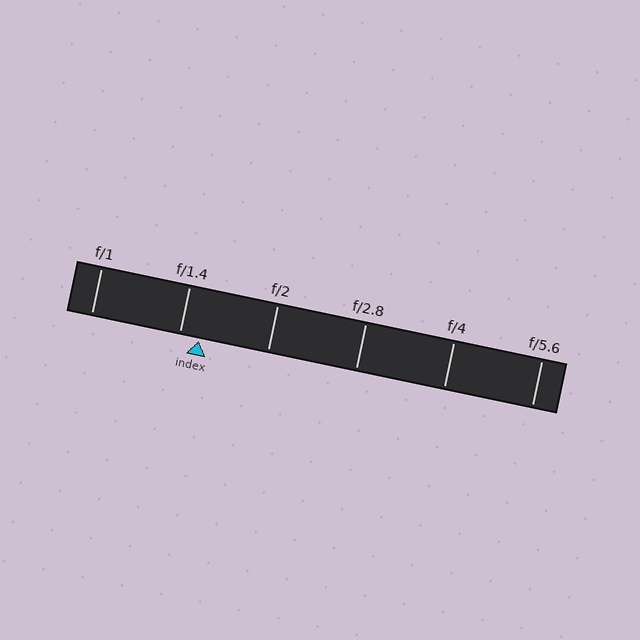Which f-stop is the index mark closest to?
The index mark is closest to f/1.4.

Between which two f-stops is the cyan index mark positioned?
The index mark is between f/1.4 and f/2.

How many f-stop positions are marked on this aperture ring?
There are 6 f-stop positions marked.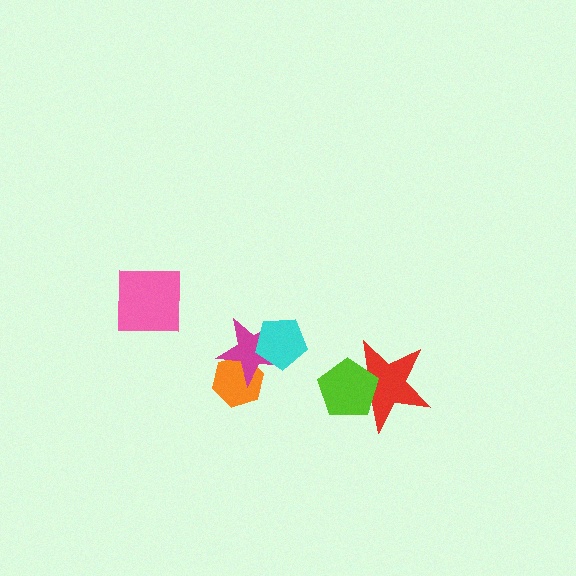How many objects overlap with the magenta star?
2 objects overlap with the magenta star.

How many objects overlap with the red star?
1 object overlaps with the red star.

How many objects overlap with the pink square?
0 objects overlap with the pink square.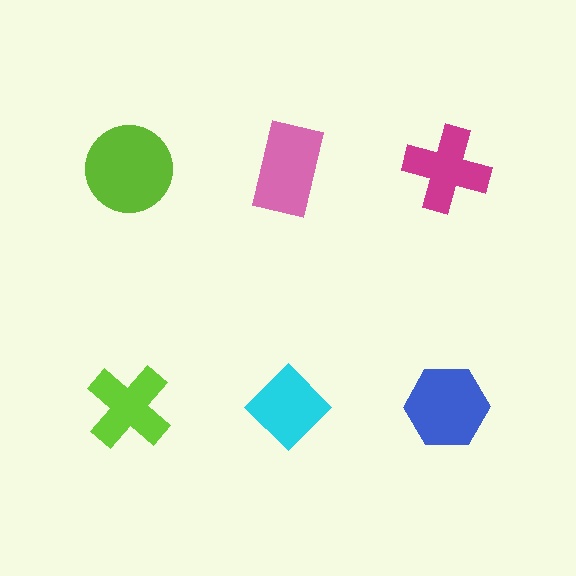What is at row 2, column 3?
A blue hexagon.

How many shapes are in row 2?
3 shapes.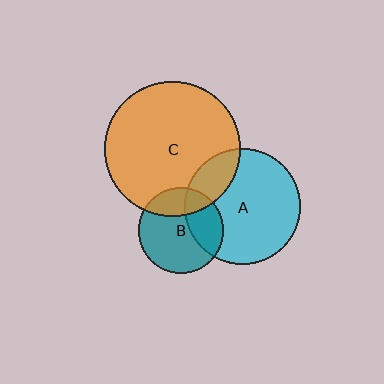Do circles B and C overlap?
Yes.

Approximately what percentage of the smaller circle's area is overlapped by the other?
Approximately 25%.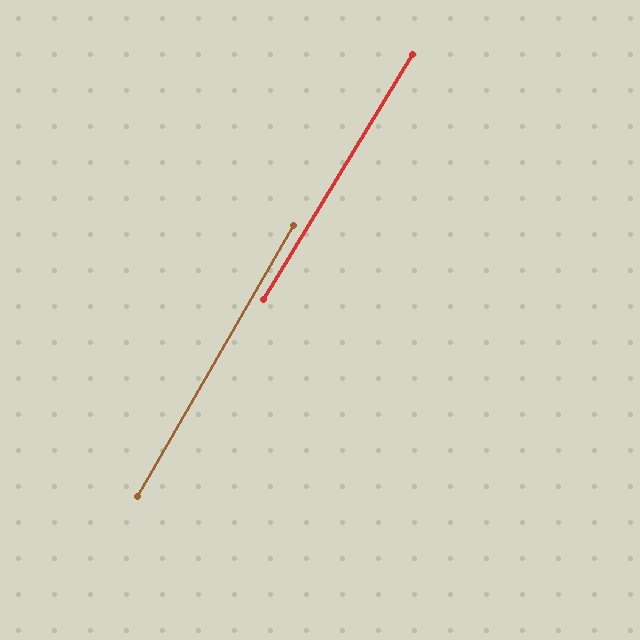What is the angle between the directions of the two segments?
Approximately 1 degree.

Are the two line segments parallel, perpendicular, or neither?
Parallel — their directions differ by only 1.3°.